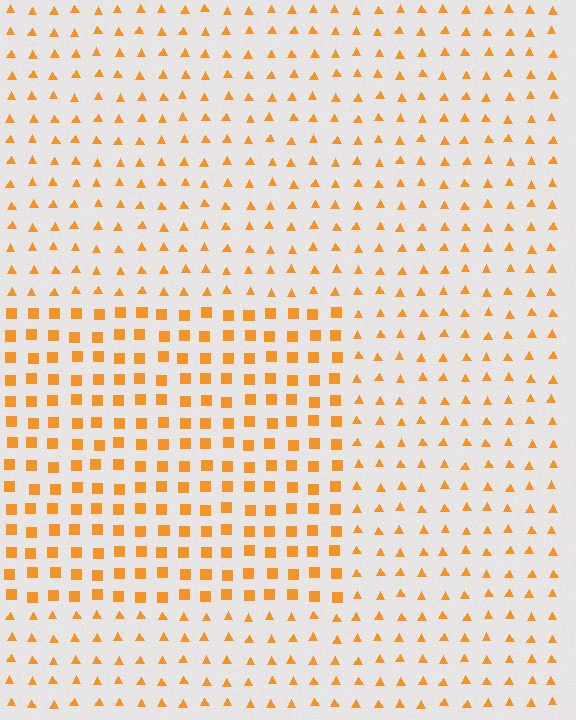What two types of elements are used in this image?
The image uses squares inside the rectangle region and triangles outside it.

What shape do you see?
I see a rectangle.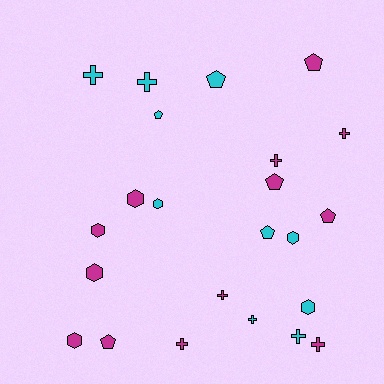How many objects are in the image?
There are 23 objects.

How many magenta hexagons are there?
There are 4 magenta hexagons.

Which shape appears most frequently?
Cross, with 9 objects.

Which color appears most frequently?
Magenta, with 13 objects.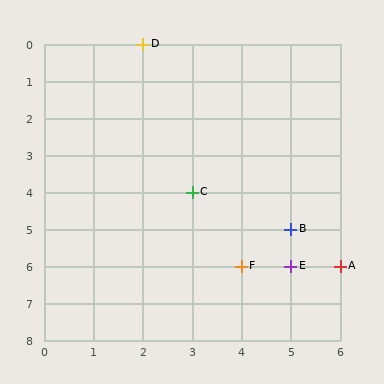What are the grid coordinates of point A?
Point A is at grid coordinates (6, 6).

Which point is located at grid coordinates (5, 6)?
Point E is at (5, 6).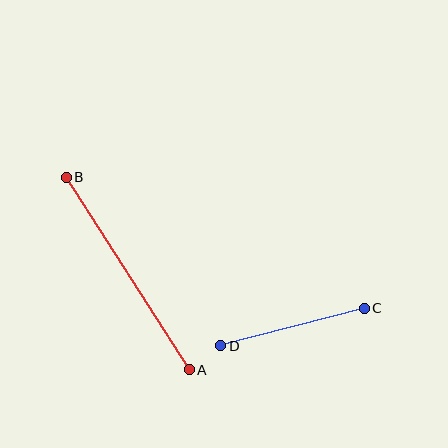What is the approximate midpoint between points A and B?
The midpoint is at approximately (128, 273) pixels.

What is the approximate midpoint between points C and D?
The midpoint is at approximately (292, 327) pixels.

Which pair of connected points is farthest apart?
Points A and B are farthest apart.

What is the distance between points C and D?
The distance is approximately 148 pixels.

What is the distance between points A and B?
The distance is approximately 228 pixels.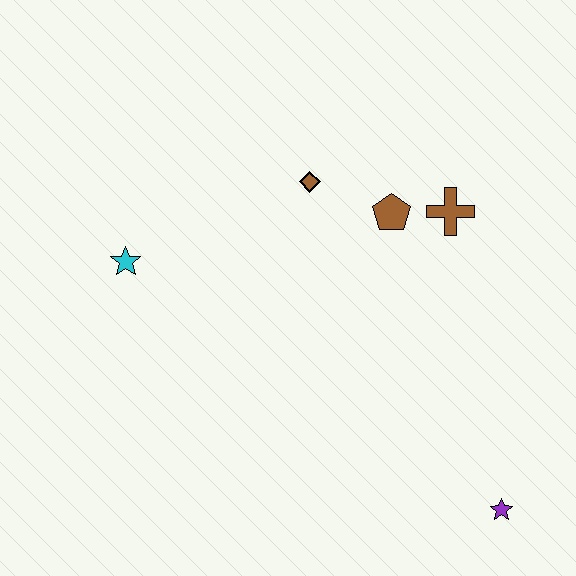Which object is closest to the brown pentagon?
The brown cross is closest to the brown pentagon.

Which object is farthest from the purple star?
The cyan star is farthest from the purple star.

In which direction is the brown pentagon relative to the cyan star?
The brown pentagon is to the right of the cyan star.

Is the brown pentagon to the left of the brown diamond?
No